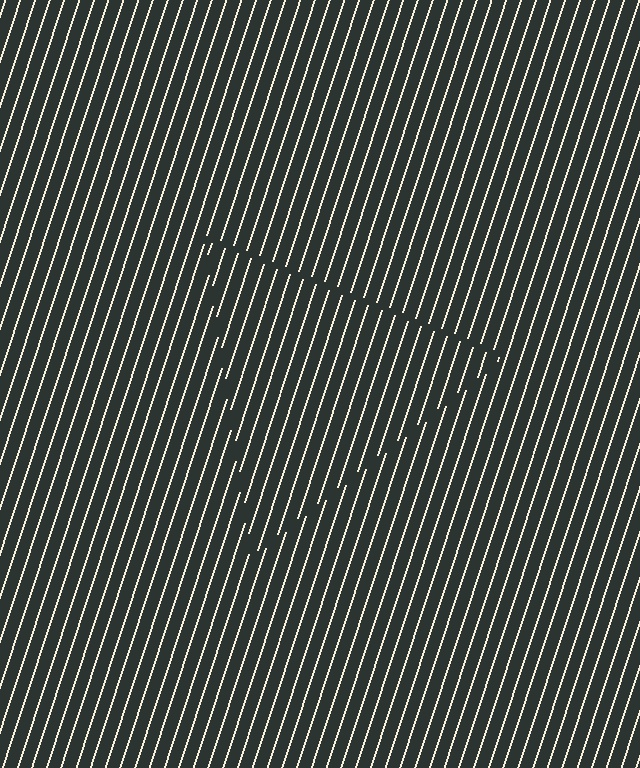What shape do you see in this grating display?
An illusory triangle. The interior of the shape contains the same grating, shifted by half a period — the contour is defined by the phase discontinuity where line-ends from the inner and outer gratings abut.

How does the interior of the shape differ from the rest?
The interior of the shape contains the same grating, shifted by half a period — the contour is defined by the phase discontinuity where line-ends from the inner and outer gratings abut.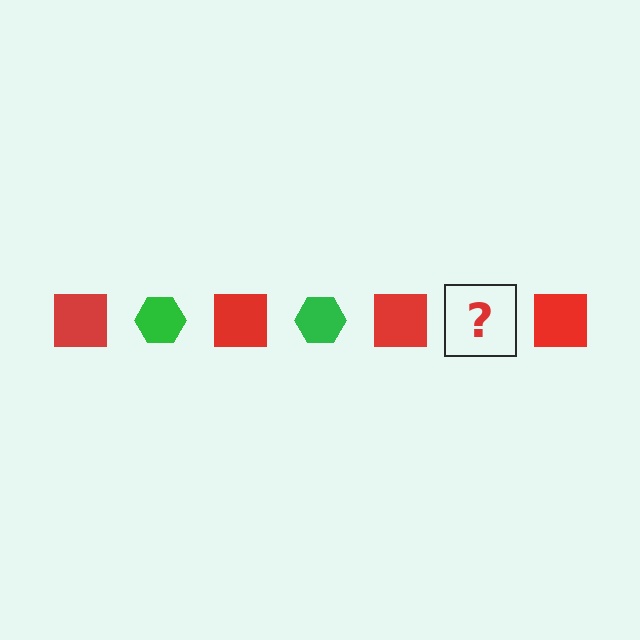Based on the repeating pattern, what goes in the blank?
The blank should be a green hexagon.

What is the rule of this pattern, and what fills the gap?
The rule is that the pattern alternates between red square and green hexagon. The gap should be filled with a green hexagon.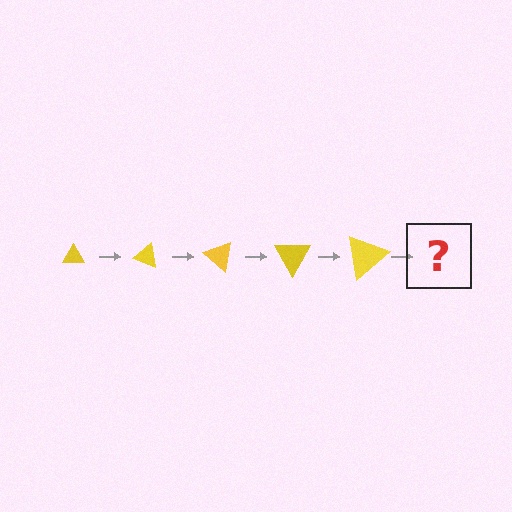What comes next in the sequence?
The next element should be a triangle, larger than the previous one and rotated 100 degrees from the start.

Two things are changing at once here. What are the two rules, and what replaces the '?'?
The two rules are that the triangle grows larger each step and it rotates 20 degrees each step. The '?' should be a triangle, larger than the previous one and rotated 100 degrees from the start.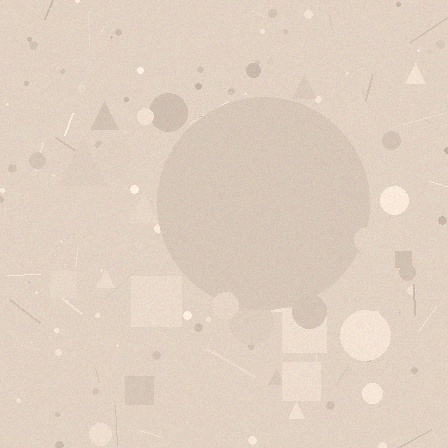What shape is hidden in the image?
A circle is hidden in the image.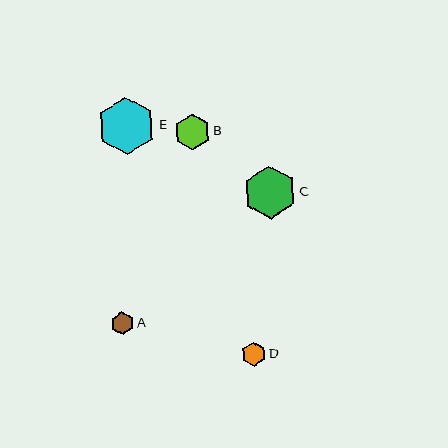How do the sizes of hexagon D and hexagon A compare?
Hexagon D and hexagon A are approximately the same size.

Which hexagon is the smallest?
Hexagon A is the smallest with a size of approximately 23 pixels.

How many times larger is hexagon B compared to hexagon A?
Hexagon B is approximately 1.5 times the size of hexagon A.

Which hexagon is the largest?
Hexagon E is the largest with a size of approximately 58 pixels.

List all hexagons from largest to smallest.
From largest to smallest: E, C, B, D, A.